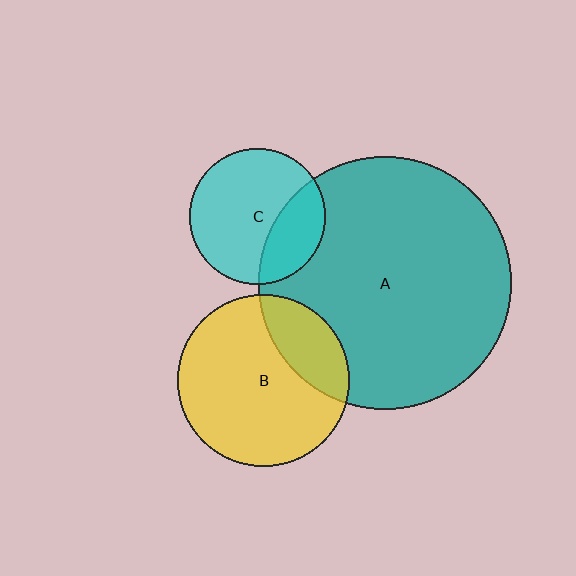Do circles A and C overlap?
Yes.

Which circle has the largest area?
Circle A (teal).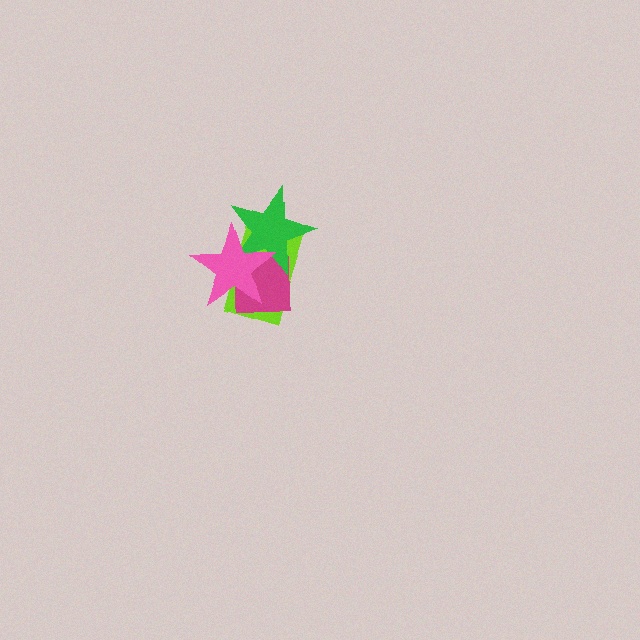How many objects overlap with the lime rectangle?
3 objects overlap with the lime rectangle.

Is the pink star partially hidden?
No, no other shape covers it.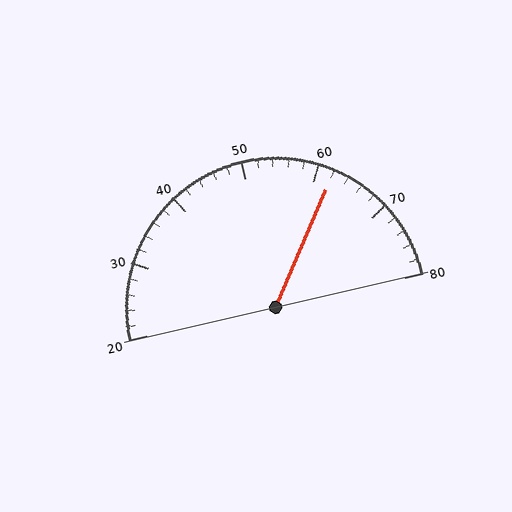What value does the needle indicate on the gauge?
The needle indicates approximately 62.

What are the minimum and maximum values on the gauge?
The gauge ranges from 20 to 80.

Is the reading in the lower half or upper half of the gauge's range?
The reading is in the upper half of the range (20 to 80).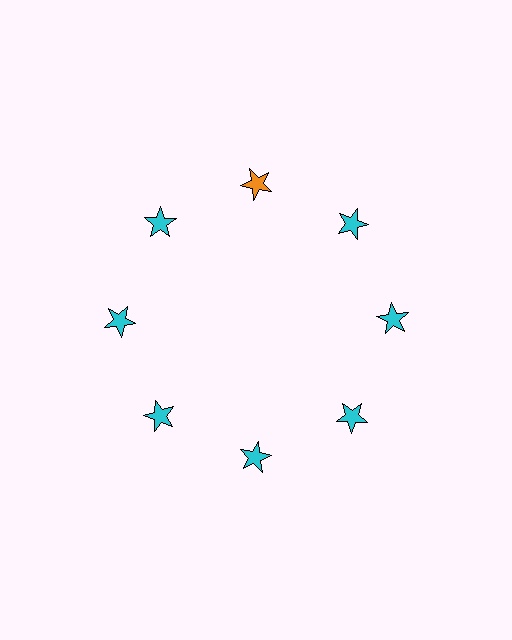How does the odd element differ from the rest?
It has a different color: orange instead of cyan.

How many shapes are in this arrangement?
There are 8 shapes arranged in a ring pattern.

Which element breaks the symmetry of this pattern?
The orange star at roughly the 12 o'clock position breaks the symmetry. All other shapes are cyan stars.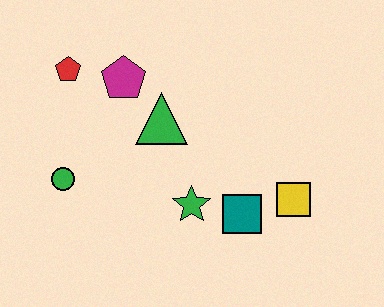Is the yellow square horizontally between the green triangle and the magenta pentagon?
No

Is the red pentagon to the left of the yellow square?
Yes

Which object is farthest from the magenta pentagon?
The yellow square is farthest from the magenta pentagon.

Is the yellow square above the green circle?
No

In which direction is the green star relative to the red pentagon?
The green star is below the red pentagon.